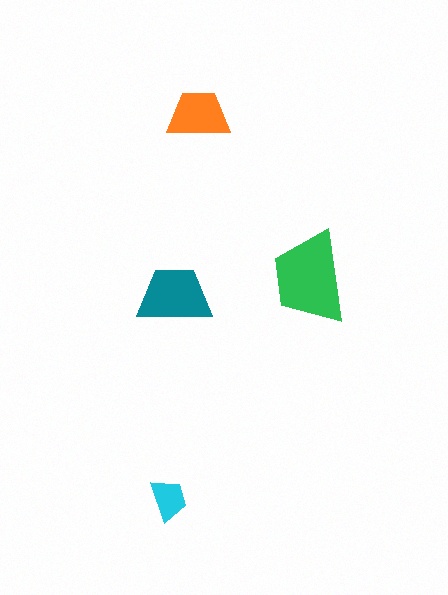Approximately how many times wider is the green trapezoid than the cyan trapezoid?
About 2 times wider.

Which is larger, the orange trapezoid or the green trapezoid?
The green one.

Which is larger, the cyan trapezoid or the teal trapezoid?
The teal one.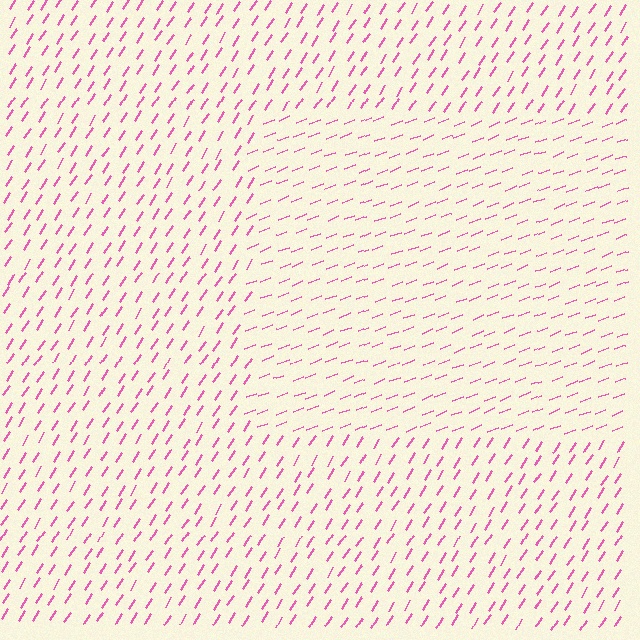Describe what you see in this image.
The image is filled with small pink line segments. A rectangle region in the image has lines oriented differently from the surrounding lines, creating a visible texture boundary.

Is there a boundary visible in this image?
Yes, there is a texture boundary formed by a change in line orientation.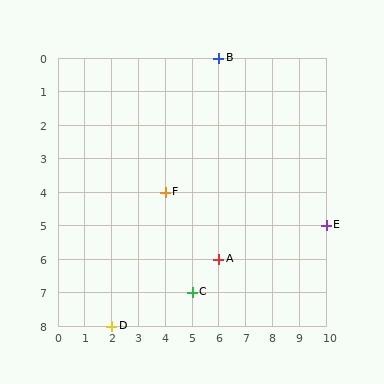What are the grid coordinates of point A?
Point A is at grid coordinates (6, 6).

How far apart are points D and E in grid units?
Points D and E are 8 columns and 3 rows apart (about 8.5 grid units diagonally).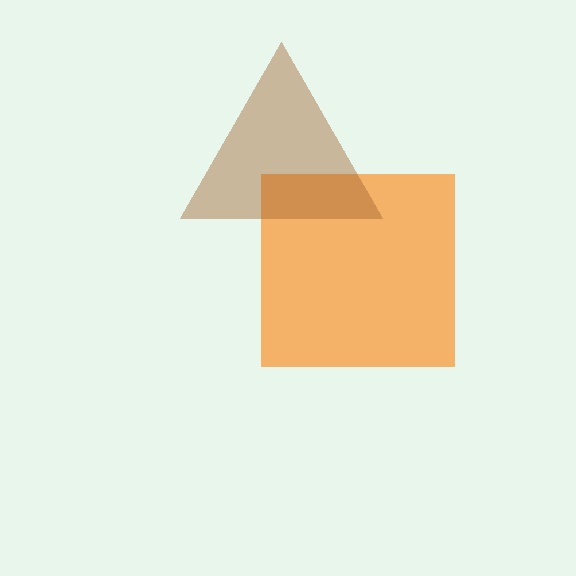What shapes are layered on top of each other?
The layered shapes are: an orange square, a brown triangle.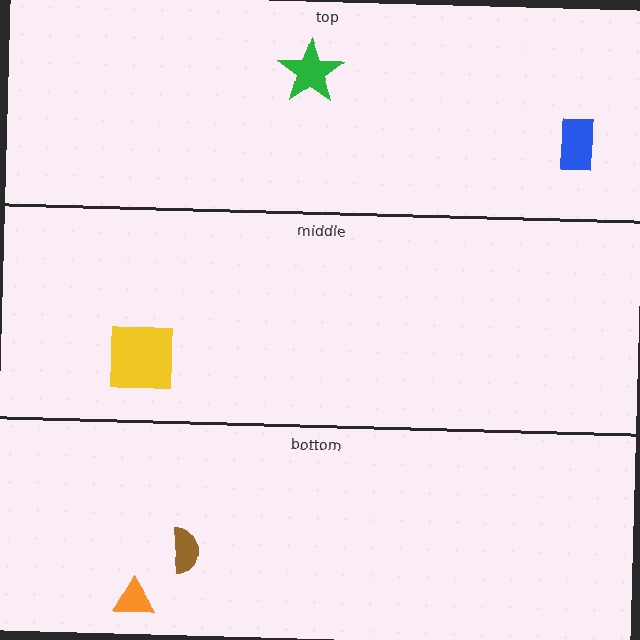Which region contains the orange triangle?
The bottom region.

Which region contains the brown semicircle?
The bottom region.